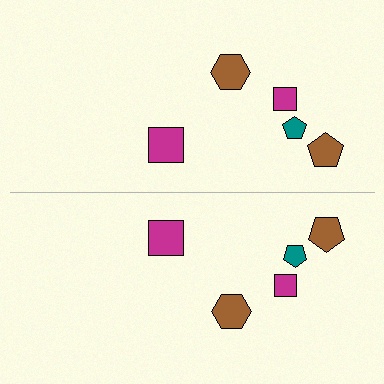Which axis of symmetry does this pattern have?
The pattern has a horizontal axis of symmetry running through the center of the image.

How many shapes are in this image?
There are 10 shapes in this image.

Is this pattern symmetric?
Yes, this pattern has bilateral (reflection) symmetry.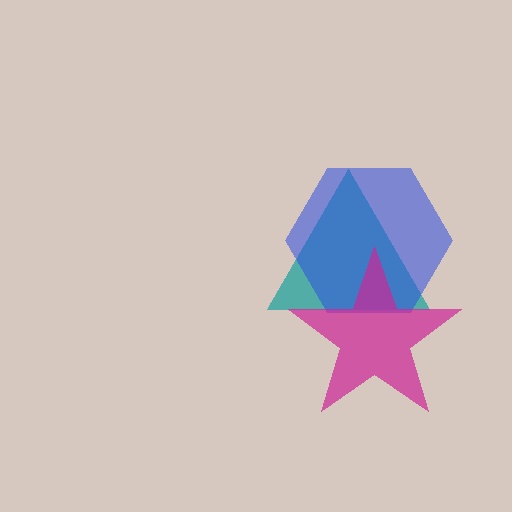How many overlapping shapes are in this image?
There are 3 overlapping shapes in the image.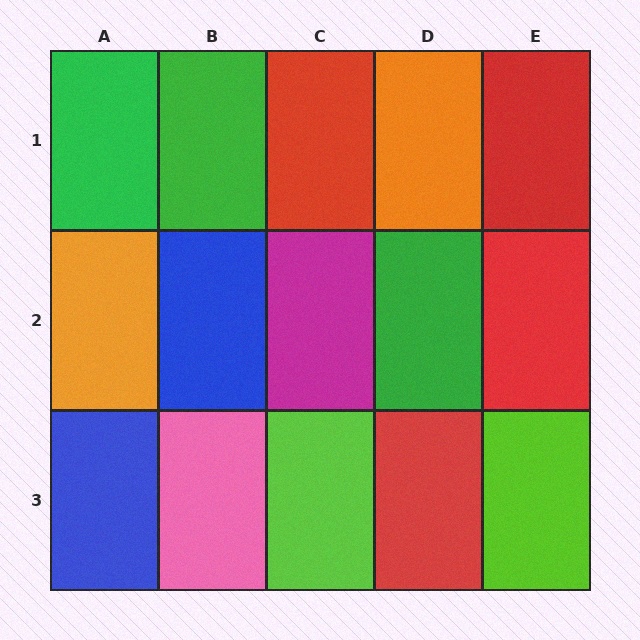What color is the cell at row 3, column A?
Blue.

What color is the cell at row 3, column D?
Red.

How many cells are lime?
2 cells are lime.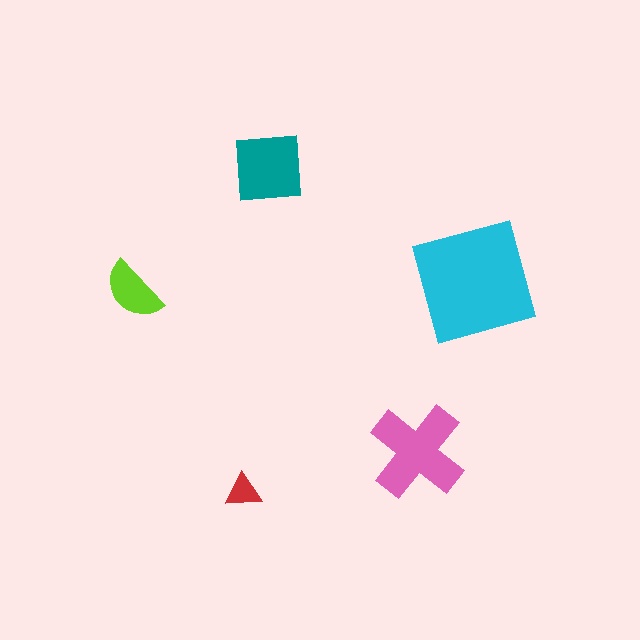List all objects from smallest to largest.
The red triangle, the lime semicircle, the teal square, the pink cross, the cyan square.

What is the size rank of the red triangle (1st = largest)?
5th.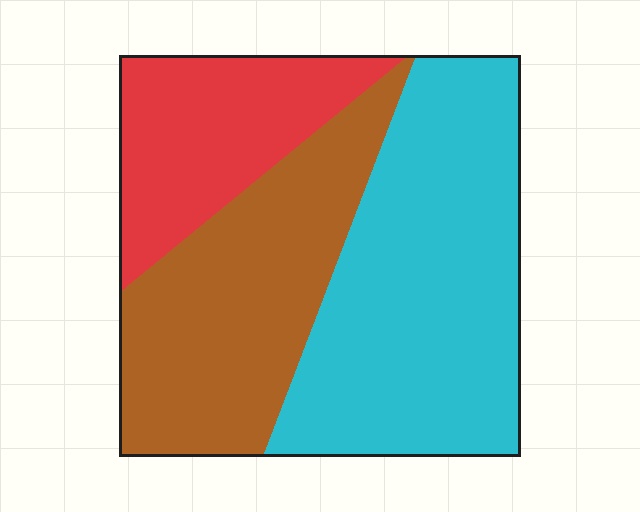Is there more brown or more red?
Brown.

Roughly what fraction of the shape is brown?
Brown takes up between a quarter and a half of the shape.